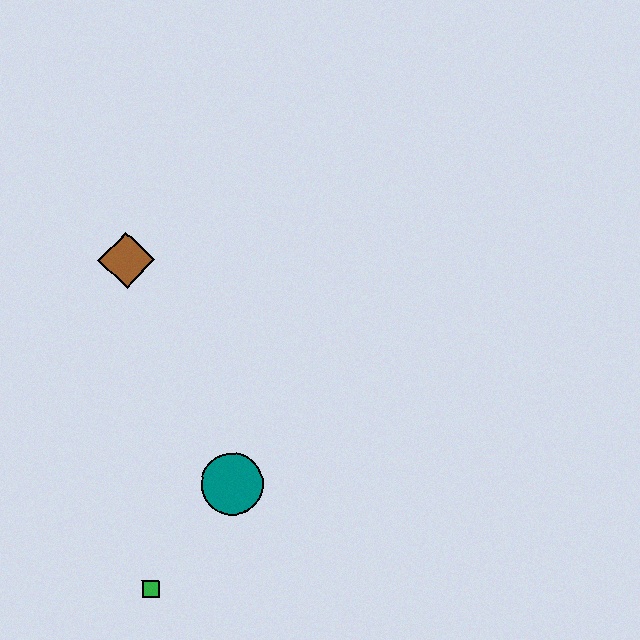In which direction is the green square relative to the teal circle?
The green square is below the teal circle.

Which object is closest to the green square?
The teal circle is closest to the green square.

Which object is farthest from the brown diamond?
The green square is farthest from the brown diamond.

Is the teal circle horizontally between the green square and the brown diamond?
No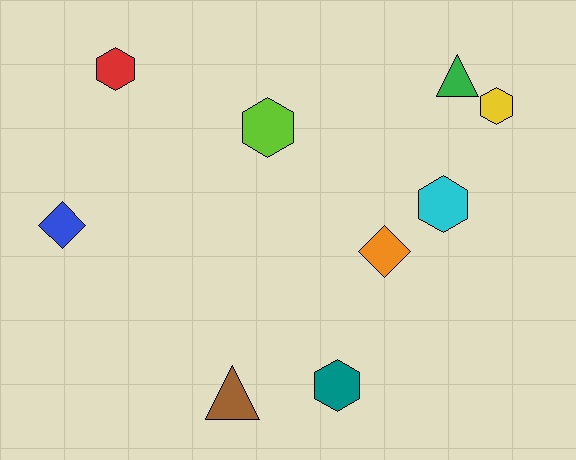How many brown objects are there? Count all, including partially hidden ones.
There is 1 brown object.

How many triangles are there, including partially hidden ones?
There are 2 triangles.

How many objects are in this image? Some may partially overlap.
There are 9 objects.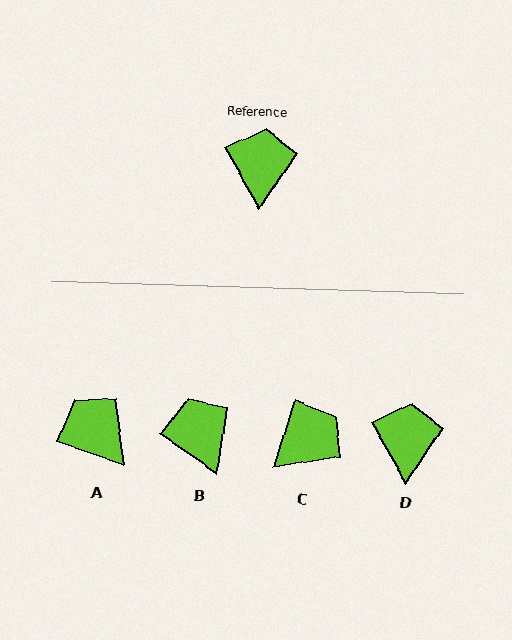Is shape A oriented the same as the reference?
No, it is off by about 41 degrees.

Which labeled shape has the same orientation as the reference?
D.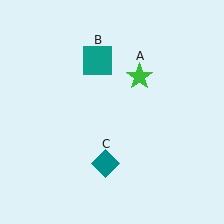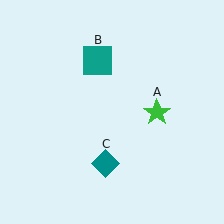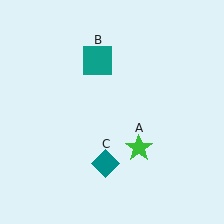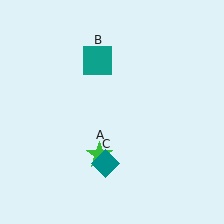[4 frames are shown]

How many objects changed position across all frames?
1 object changed position: green star (object A).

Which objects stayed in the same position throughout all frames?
Teal square (object B) and teal diamond (object C) remained stationary.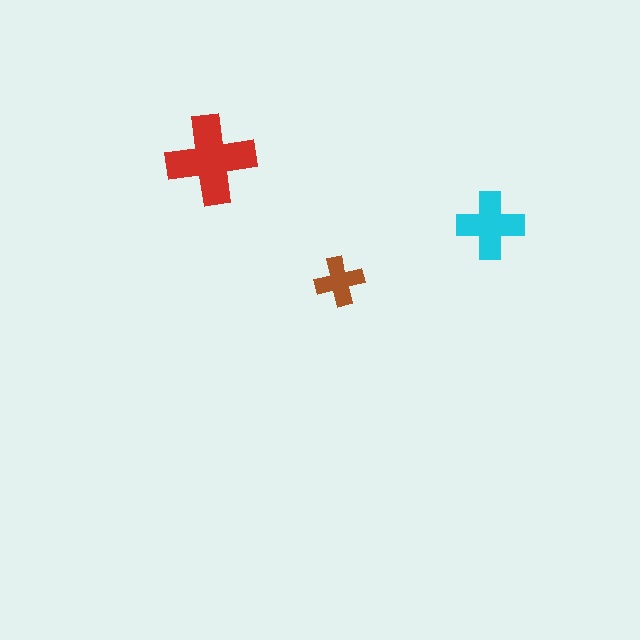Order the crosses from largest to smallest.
the red one, the cyan one, the brown one.